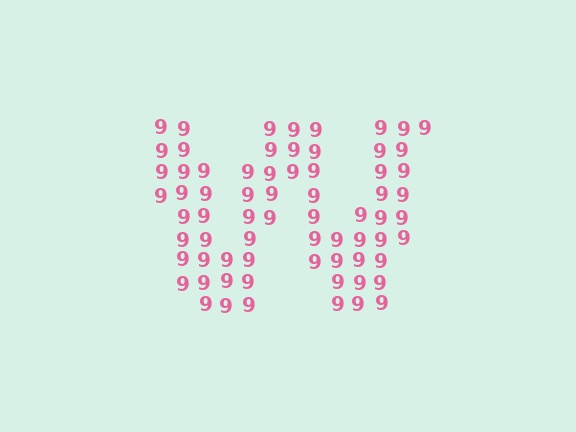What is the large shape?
The large shape is the letter W.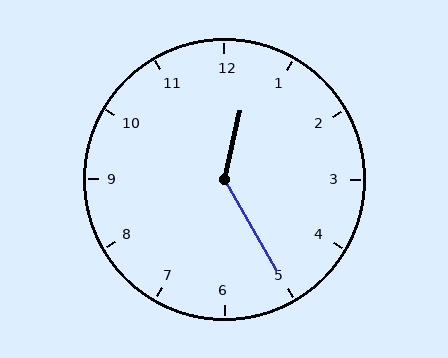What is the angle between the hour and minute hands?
Approximately 138 degrees.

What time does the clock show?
12:25.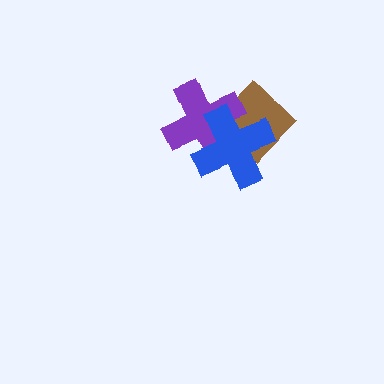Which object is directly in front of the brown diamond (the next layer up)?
The purple cross is directly in front of the brown diamond.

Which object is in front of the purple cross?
The blue cross is in front of the purple cross.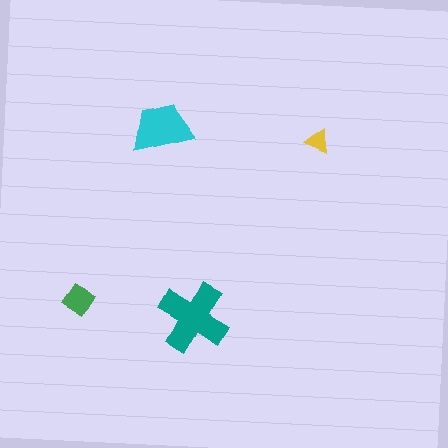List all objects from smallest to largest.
The yellow triangle, the green diamond, the cyan trapezoid, the teal cross.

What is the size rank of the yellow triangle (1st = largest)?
4th.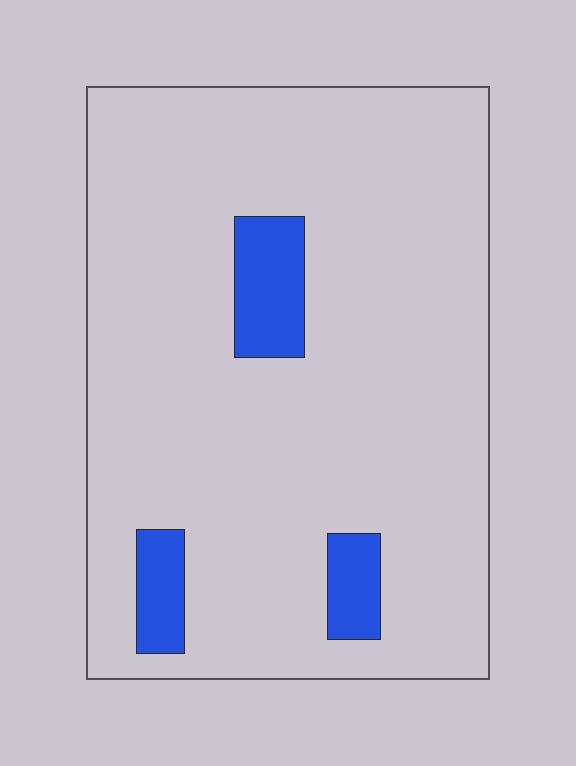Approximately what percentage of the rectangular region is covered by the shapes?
Approximately 10%.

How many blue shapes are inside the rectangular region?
3.